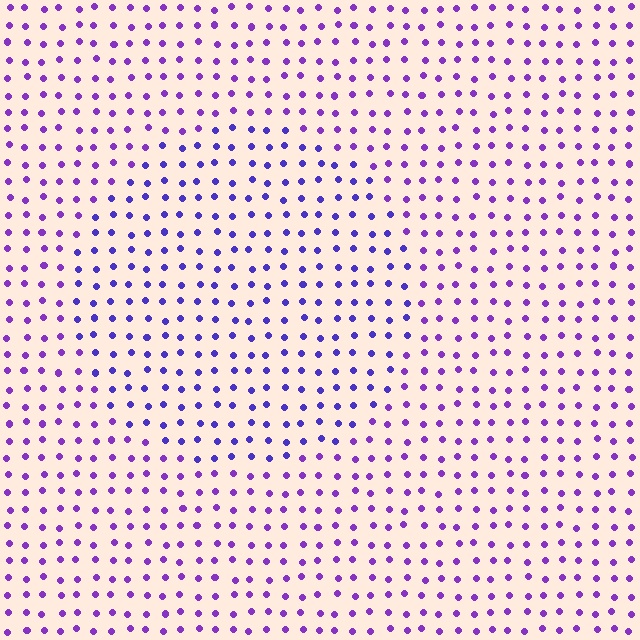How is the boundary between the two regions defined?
The boundary is defined purely by a slight shift in hue (about 25 degrees). Spacing, size, and orientation are identical on both sides.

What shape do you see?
I see a circle.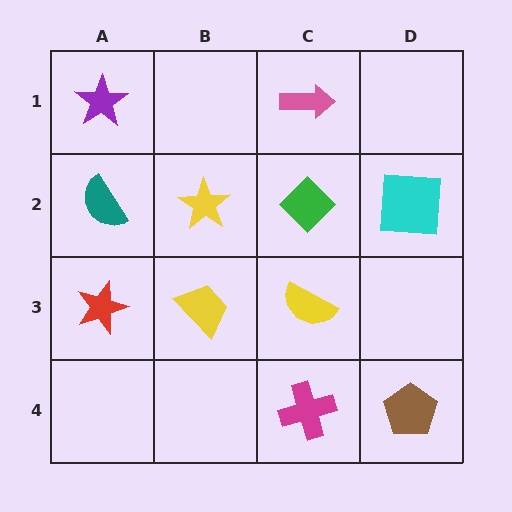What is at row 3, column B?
A yellow trapezoid.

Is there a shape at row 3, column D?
No, that cell is empty.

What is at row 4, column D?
A brown pentagon.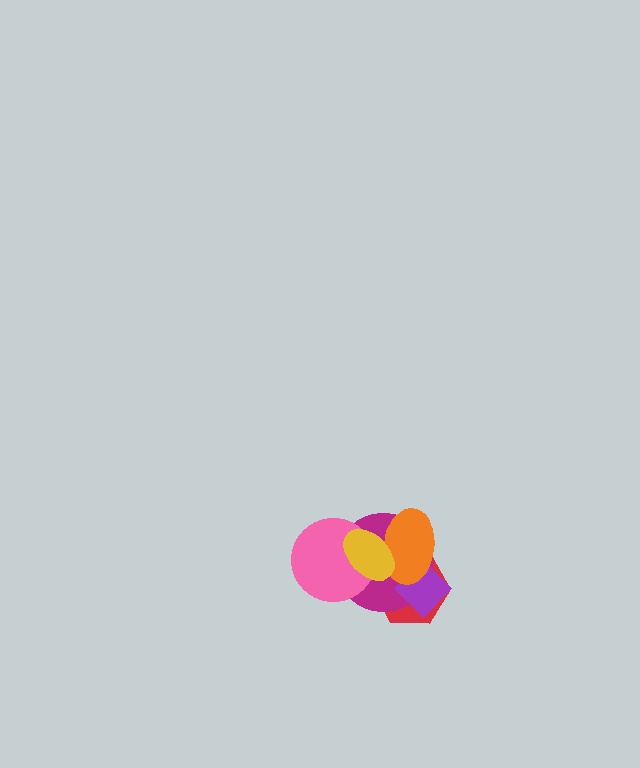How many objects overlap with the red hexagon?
4 objects overlap with the red hexagon.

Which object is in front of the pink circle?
The yellow ellipse is in front of the pink circle.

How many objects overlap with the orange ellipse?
4 objects overlap with the orange ellipse.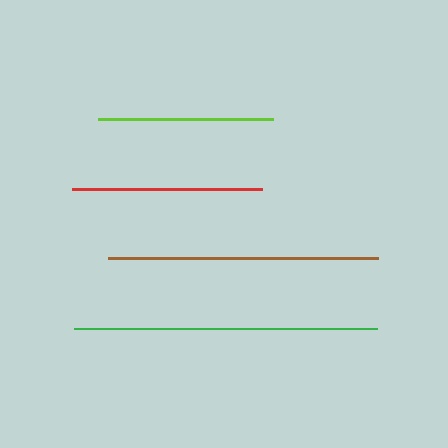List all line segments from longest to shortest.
From longest to shortest: green, brown, red, lime.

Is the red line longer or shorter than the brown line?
The brown line is longer than the red line.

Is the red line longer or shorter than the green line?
The green line is longer than the red line.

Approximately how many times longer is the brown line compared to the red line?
The brown line is approximately 1.4 times the length of the red line.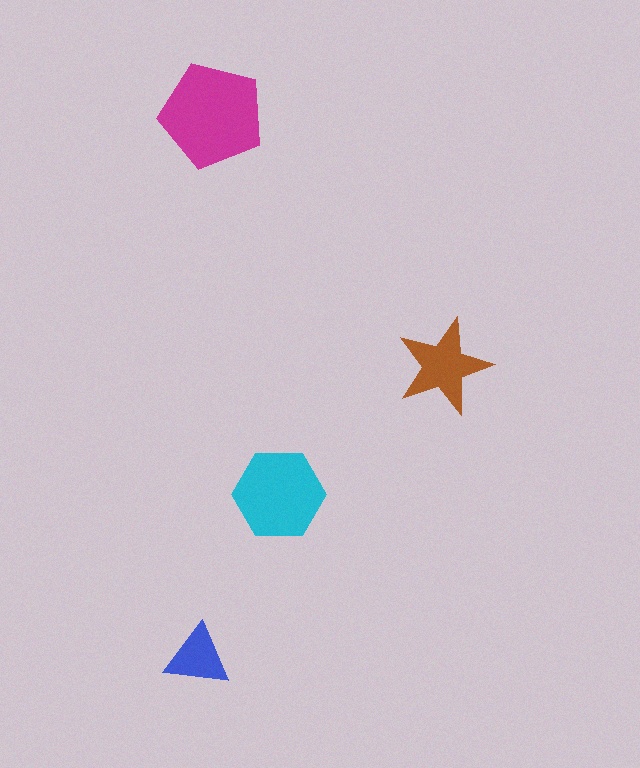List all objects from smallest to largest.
The blue triangle, the brown star, the cyan hexagon, the magenta pentagon.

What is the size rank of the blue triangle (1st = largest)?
4th.